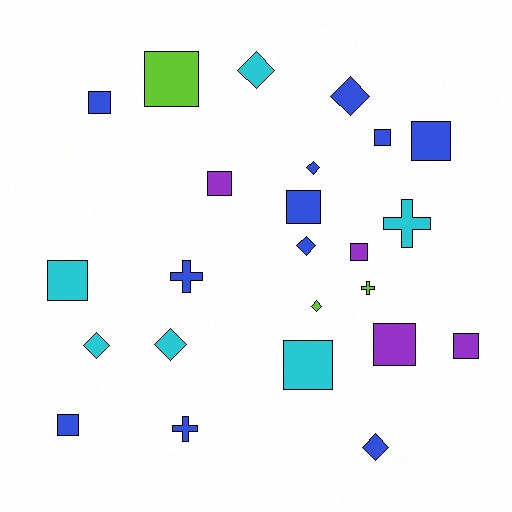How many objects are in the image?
There are 24 objects.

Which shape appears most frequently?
Square, with 12 objects.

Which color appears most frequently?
Blue, with 11 objects.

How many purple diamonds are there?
There are no purple diamonds.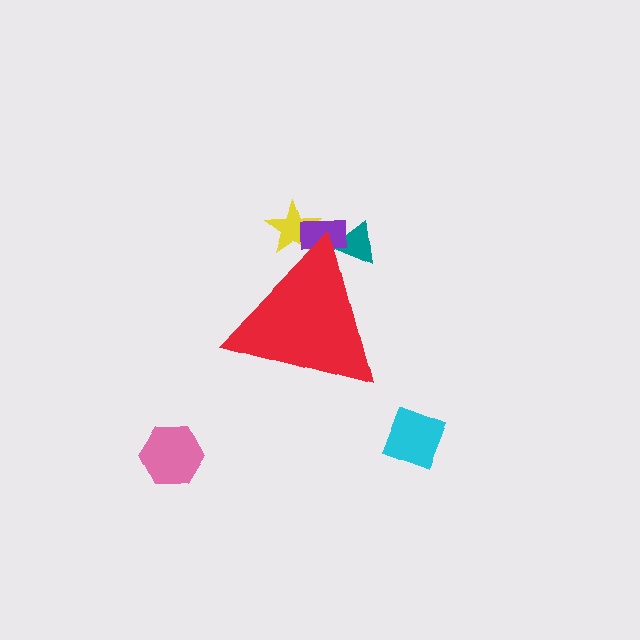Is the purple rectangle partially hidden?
Yes, the purple rectangle is partially hidden behind the red triangle.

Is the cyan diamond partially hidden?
No, the cyan diamond is fully visible.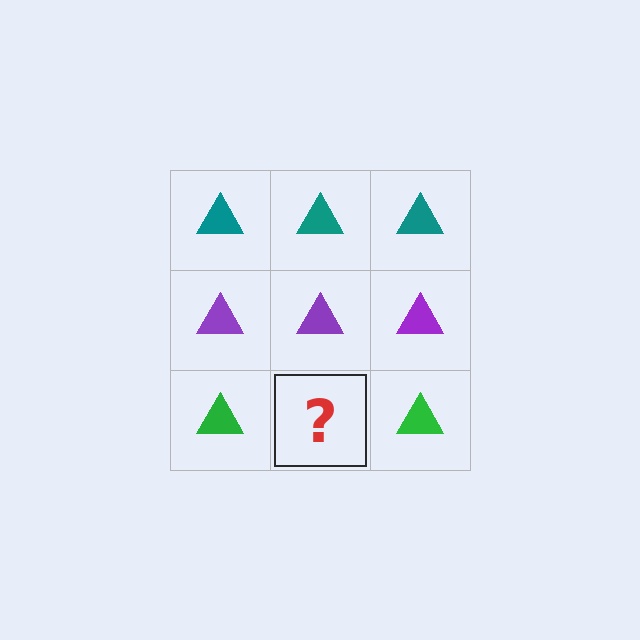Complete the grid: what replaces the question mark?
The question mark should be replaced with a green triangle.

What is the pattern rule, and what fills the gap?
The rule is that each row has a consistent color. The gap should be filled with a green triangle.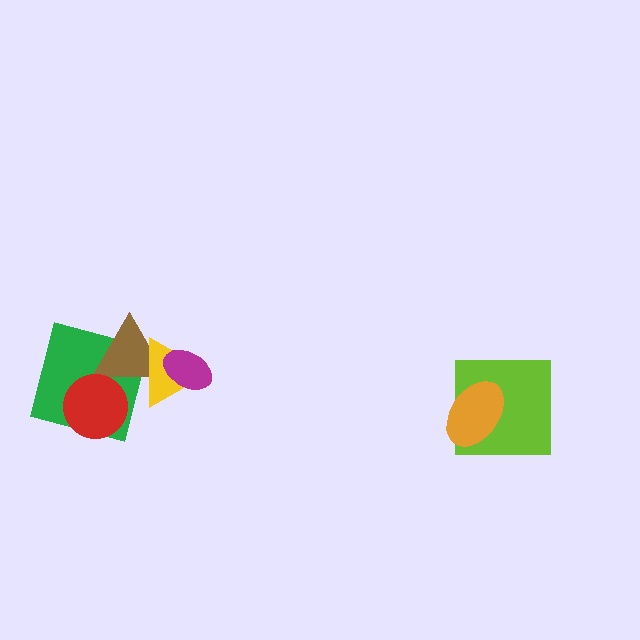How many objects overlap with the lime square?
1 object overlaps with the lime square.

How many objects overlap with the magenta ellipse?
2 objects overlap with the magenta ellipse.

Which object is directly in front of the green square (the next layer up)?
The brown triangle is directly in front of the green square.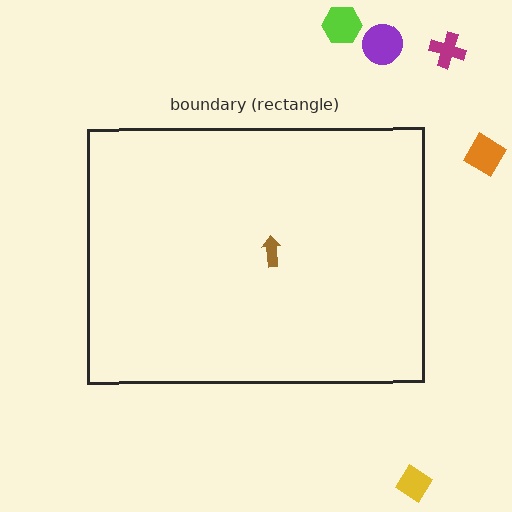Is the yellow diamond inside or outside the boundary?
Outside.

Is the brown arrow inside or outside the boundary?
Inside.